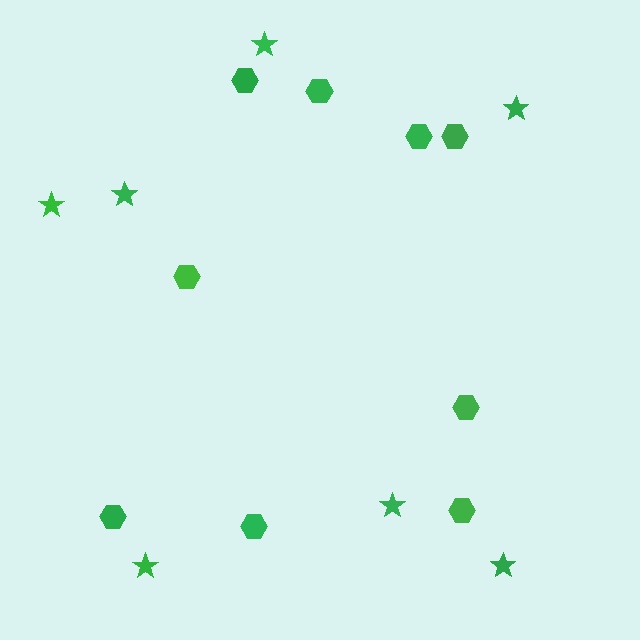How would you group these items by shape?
There are 2 groups: one group of hexagons (9) and one group of stars (7).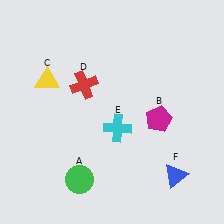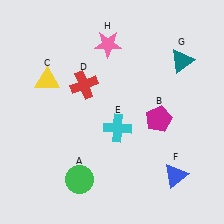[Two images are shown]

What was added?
A teal triangle (G), a pink star (H) were added in Image 2.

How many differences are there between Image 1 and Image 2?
There are 2 differences between the two images.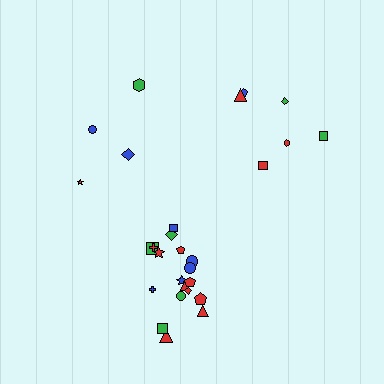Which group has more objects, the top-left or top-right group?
The top-right group.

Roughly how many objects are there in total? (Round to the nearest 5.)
Roughly 30 objects in total.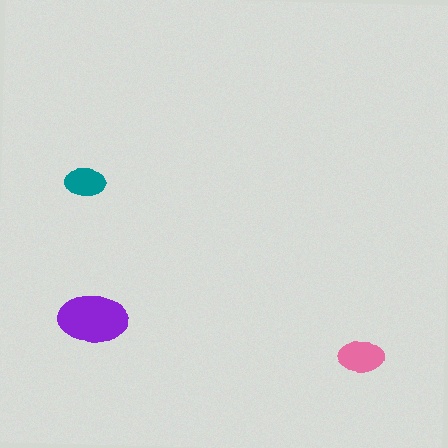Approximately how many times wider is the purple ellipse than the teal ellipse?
About 1.5 times wider.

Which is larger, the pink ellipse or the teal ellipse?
The pink one.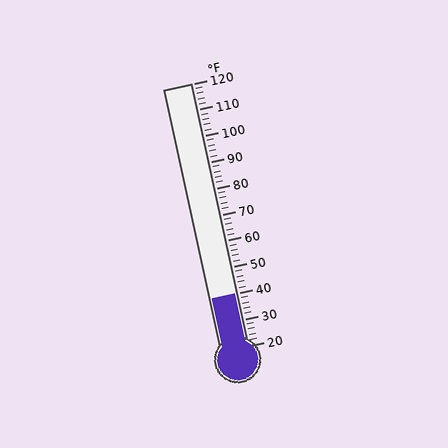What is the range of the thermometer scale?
The thermometer scale ranges from 20°F to 120°F.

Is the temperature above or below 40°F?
The temperature is at 40°F.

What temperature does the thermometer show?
The thermometer shows approximately 40°F.